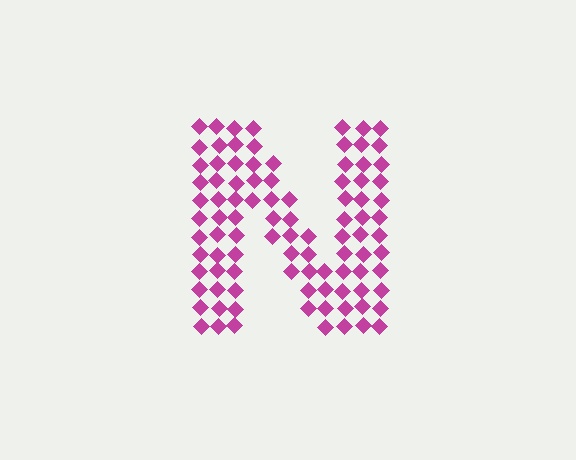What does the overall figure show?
The overall figure shows the letter N.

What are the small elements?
The small elements are diamonds.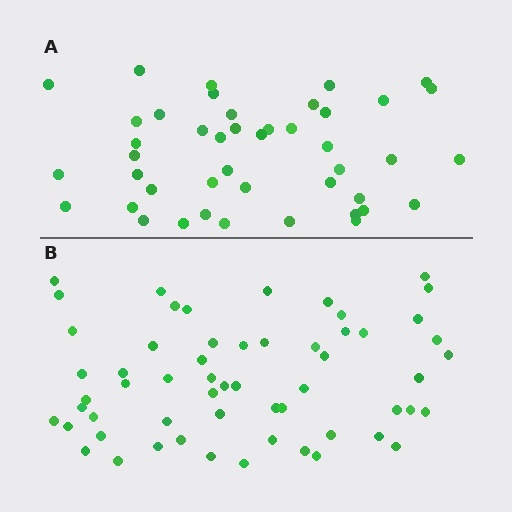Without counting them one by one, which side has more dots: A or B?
Region B (the bottom region) has more dots.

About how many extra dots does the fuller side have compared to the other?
Region B has approximately 15 more dots than region A.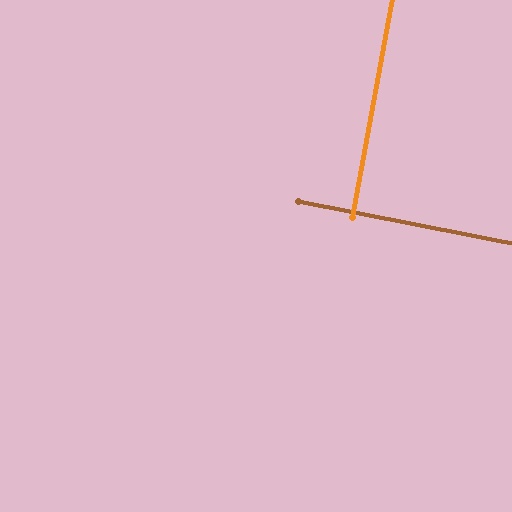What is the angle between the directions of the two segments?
Approximately 89 degrees.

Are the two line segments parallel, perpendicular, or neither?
Perpendicular — they meet at approximately 89°.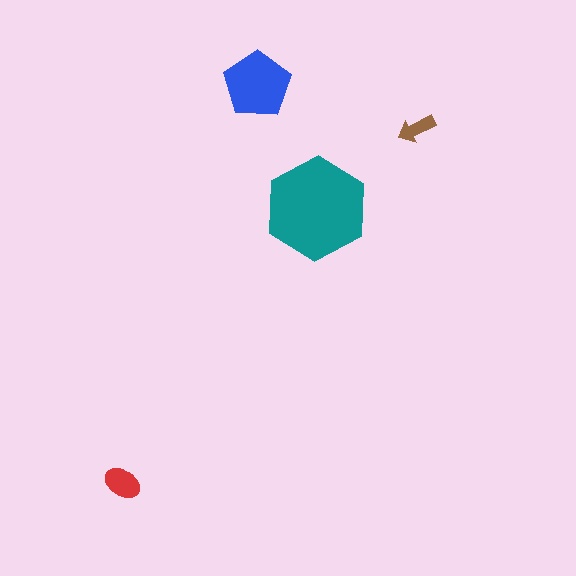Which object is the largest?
The teal hexagon.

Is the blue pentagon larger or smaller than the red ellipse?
Larger.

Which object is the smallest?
The brown arrow.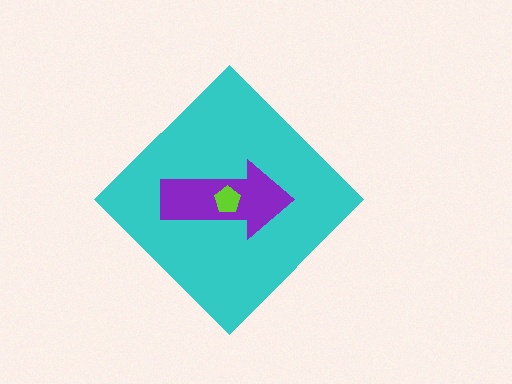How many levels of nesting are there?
3.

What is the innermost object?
The lime pentagon.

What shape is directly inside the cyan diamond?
The purple arrow.